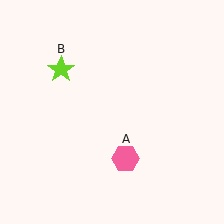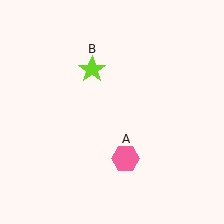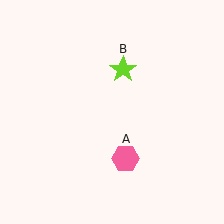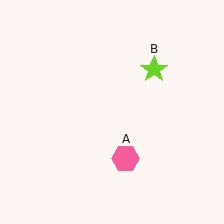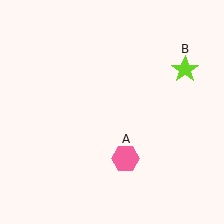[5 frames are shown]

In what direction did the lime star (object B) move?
The lime star (object B) moved right.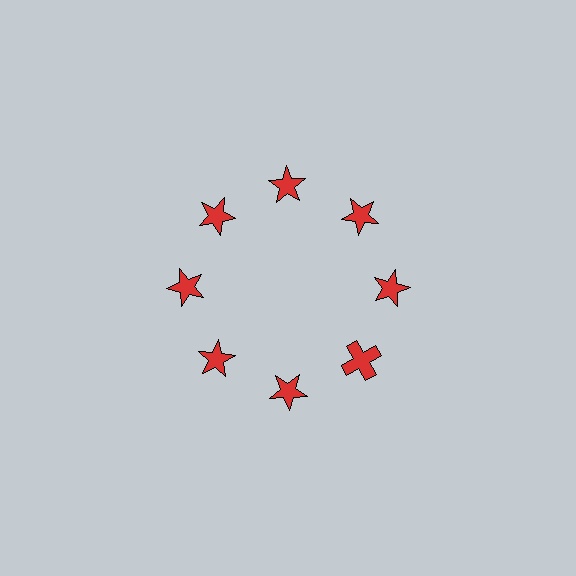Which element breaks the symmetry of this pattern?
The red cross at roughly the 4 o'clock position breaks the symmetry. All other shapes are red stars.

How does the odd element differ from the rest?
It has a different shape: cross instead of star.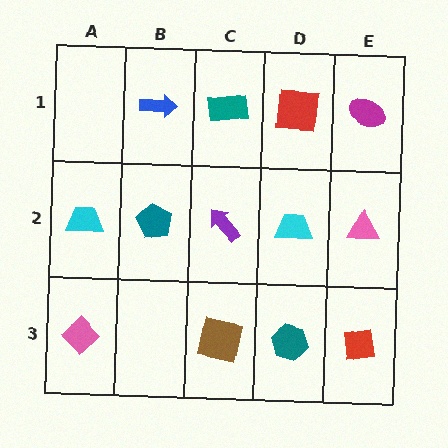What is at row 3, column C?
A brown square.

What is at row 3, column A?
A pink diamond.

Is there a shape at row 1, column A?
No, that cell is empty.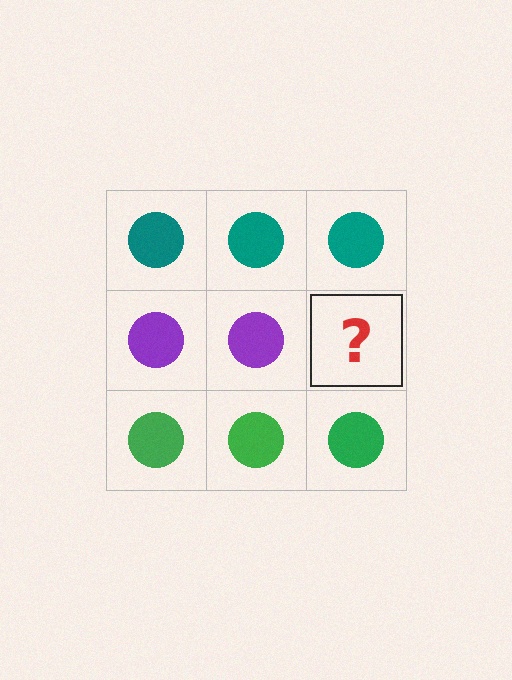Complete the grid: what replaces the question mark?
The question mark should be replaced with a purple circle.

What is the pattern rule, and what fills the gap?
The rule is that each row has a consistent color. The gap should be filled with a purple circle.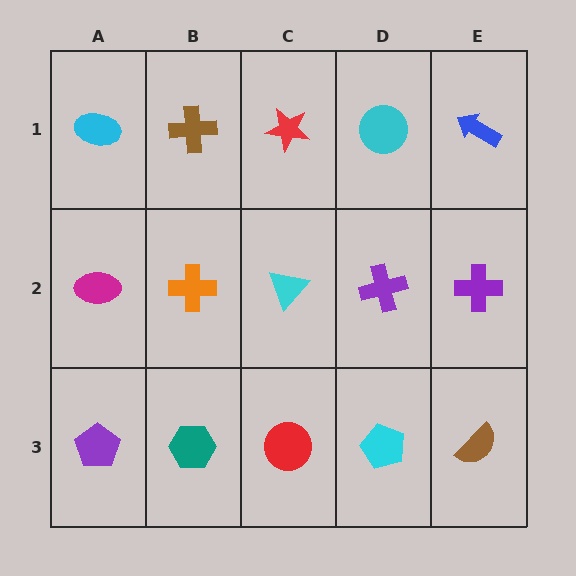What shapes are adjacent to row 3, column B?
An orange cross (row 2, column B), a purple pentagon (row 3, column A), a red circle (row 3, column C).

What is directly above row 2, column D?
A cyan circle.